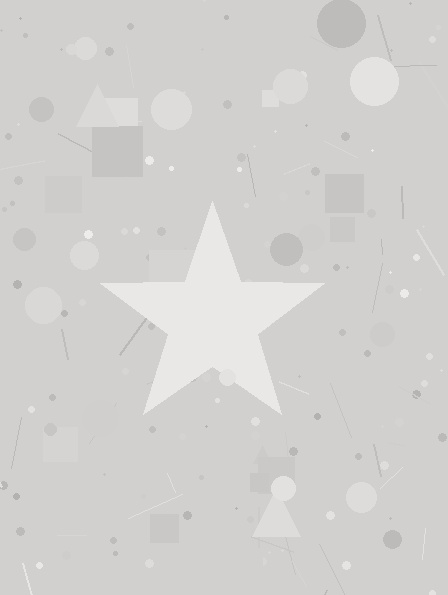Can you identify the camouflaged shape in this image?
The camouflaged shape is a star.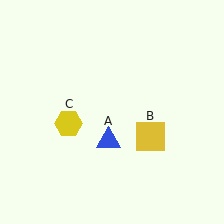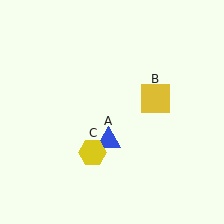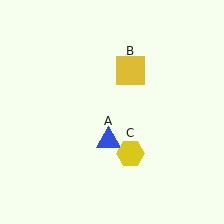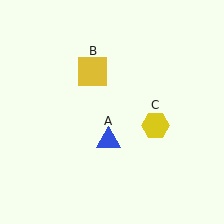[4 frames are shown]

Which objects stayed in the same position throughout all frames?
Blue triangle (object A) remained stationary.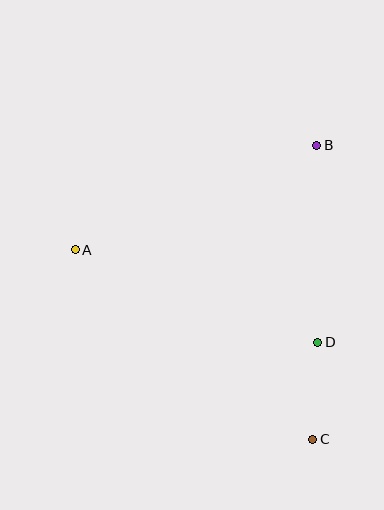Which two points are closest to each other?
Points C and D are closest to each other.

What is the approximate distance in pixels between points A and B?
The distance between A and B is approximately 263 pixels.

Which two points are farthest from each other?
Points A and C are farthest from each other.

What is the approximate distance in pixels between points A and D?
The distance between A and D is approximately 259 pixels.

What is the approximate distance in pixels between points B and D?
The distance between B and D is approximately 197 pixels.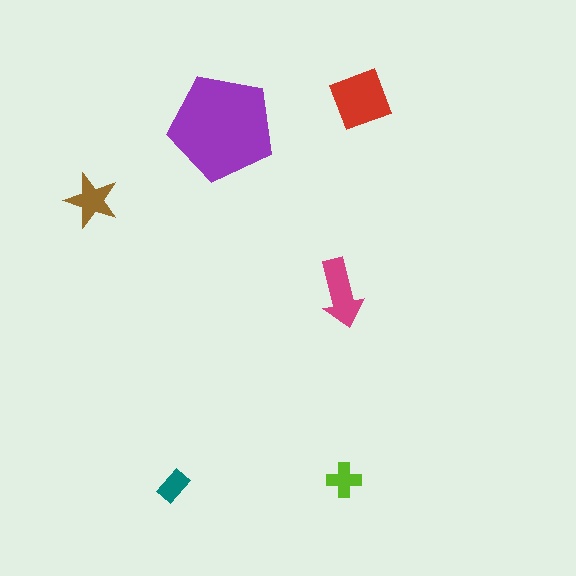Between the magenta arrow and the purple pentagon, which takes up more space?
The purple pentagon.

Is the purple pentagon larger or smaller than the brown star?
Larger.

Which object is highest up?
The red diamond is topmost.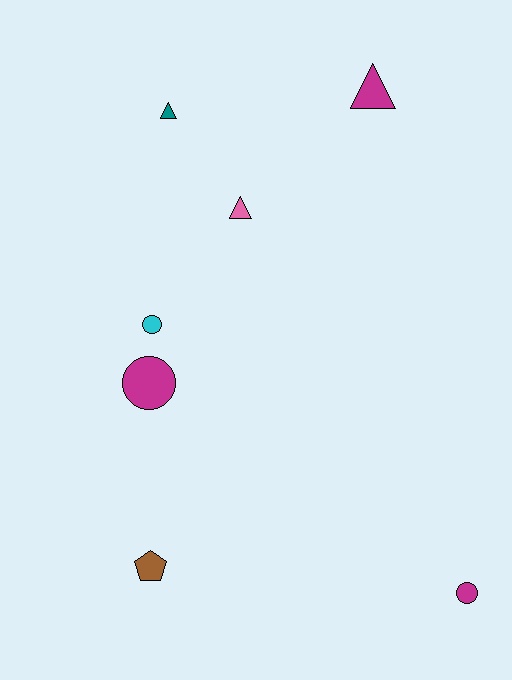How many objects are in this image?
There are 7 objects.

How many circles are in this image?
There are 3 circles.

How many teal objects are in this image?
There is 1 teal object.